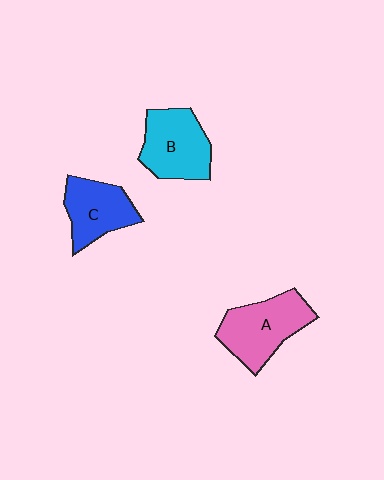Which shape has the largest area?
Shape A (pink).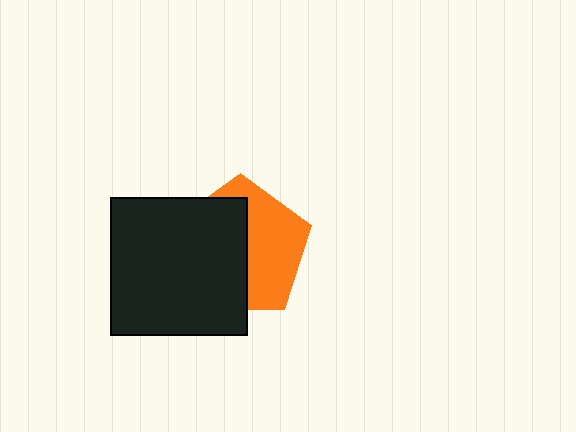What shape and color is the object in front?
The object in front is a black square.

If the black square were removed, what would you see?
You would see the complete orange pentagon.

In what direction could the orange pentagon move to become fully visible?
The orange pentagon could move right. That would shift it out from behind the black square entirely.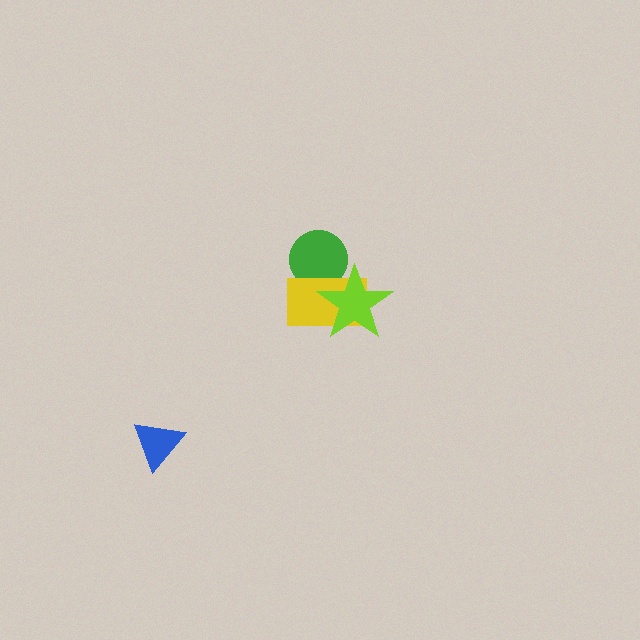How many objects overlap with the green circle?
2 objects overlap with the green circle.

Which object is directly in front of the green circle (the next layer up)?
The yellow rectangle is directly in front of the green circle.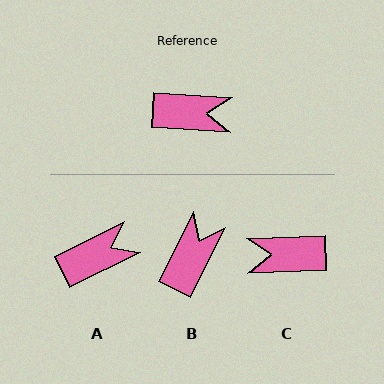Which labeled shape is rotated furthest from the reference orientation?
C, about 175 degrees away.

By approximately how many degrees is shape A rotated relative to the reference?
Approximately 30 degrees counter-clockwise.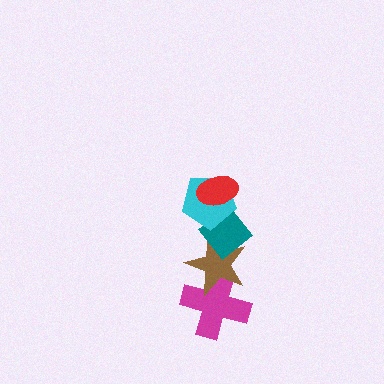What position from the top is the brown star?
The brown star is 4th from the top.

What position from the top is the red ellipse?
The red ellipse is 1st from the top.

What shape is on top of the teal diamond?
The cyan pentagon is on top of the teal diamond.